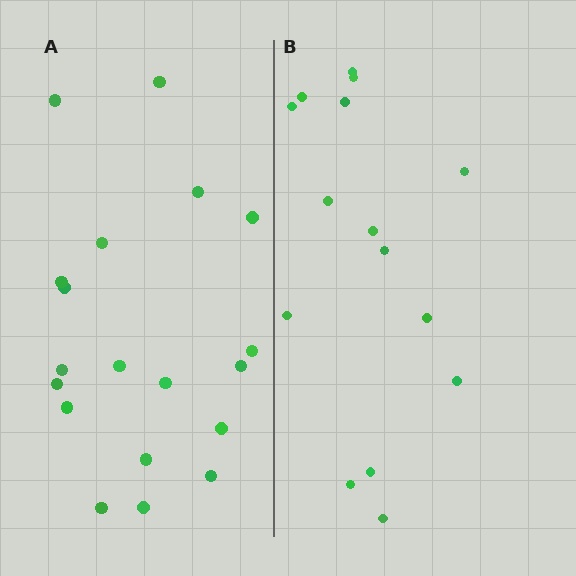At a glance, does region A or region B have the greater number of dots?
Region A (the left region) has more dots.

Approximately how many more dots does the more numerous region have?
Region A has about 4 more dots than region B.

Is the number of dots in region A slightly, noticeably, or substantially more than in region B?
Region A has noticeably more, but not dramatically so. The ratio is roughly 1.3 to 1.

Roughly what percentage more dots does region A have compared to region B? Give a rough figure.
About 25% more.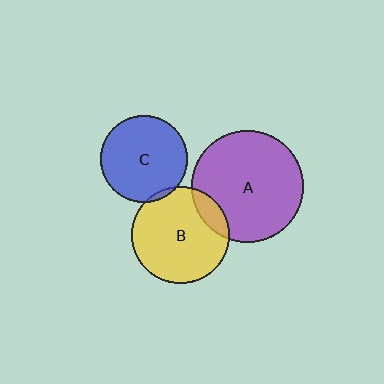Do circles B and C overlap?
Yes.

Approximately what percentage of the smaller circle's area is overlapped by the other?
Approximately 5%.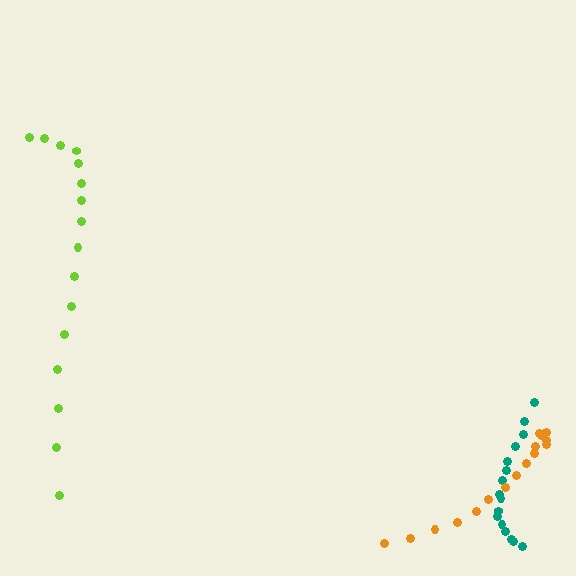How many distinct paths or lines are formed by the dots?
There are 3 distinct paths.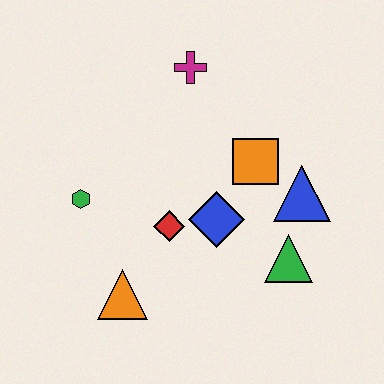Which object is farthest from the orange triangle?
The magenta cross is farthest from the orange triangle.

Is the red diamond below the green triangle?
No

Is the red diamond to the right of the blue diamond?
No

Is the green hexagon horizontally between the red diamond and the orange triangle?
No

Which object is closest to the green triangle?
The blue triangle is closest to the green triangle.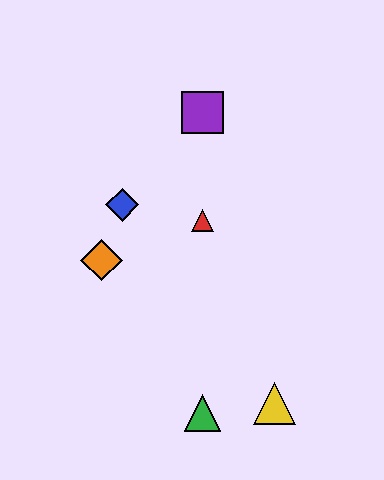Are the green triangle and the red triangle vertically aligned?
Yes, both are at x≈203.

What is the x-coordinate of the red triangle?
The red triangle is at x≈203.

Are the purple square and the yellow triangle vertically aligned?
No, the purple square is at x≈203 and the yellow triangle is at x≈275.